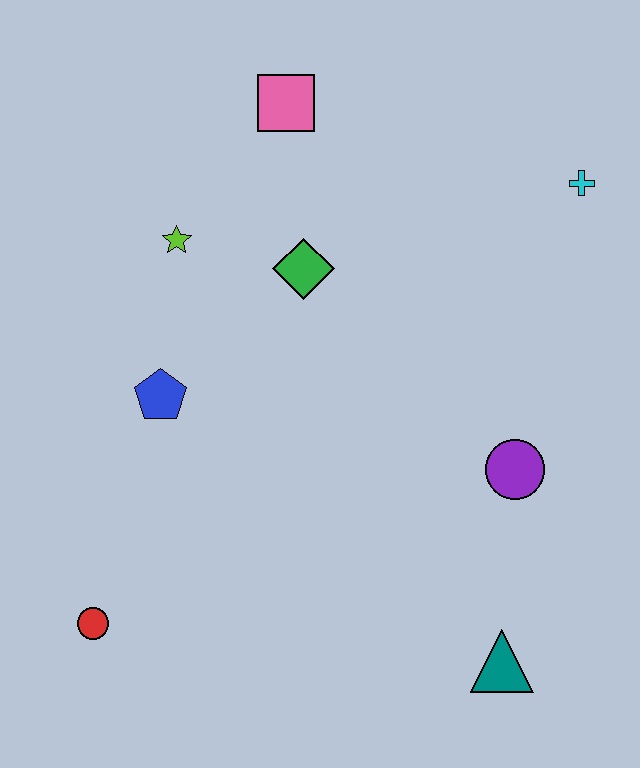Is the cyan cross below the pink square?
Yes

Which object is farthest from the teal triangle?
The pink square is farthest from the teal triangle.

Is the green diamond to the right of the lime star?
Yes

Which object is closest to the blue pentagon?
The lime star is closest to the blue pentagon.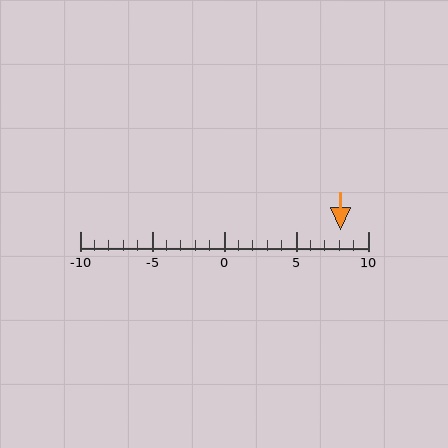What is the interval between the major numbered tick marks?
The major tick marks are spaced 5 units apart.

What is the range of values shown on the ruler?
The ruler shows values from -10 to 10.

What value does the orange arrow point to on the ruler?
The orange arrow points to approximately 8.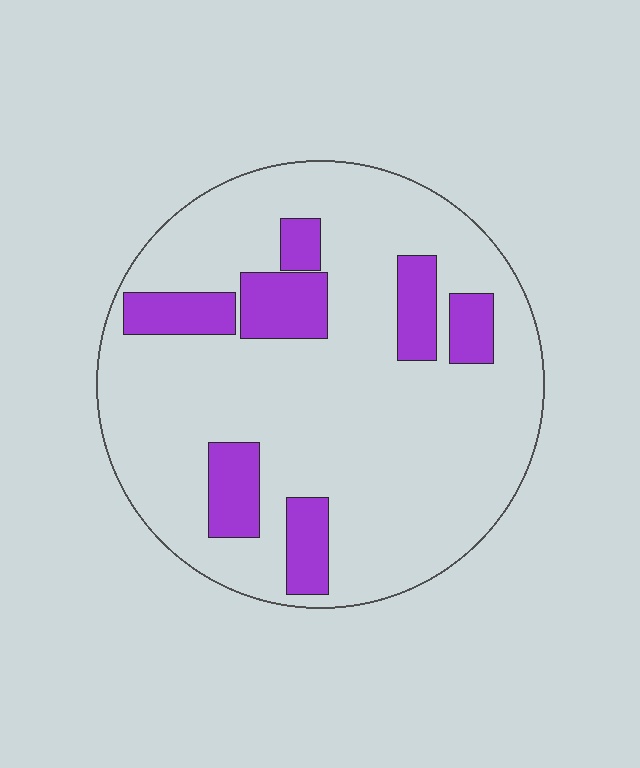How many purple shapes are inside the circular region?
7.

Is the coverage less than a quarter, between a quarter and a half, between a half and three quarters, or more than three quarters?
Less than a quarter.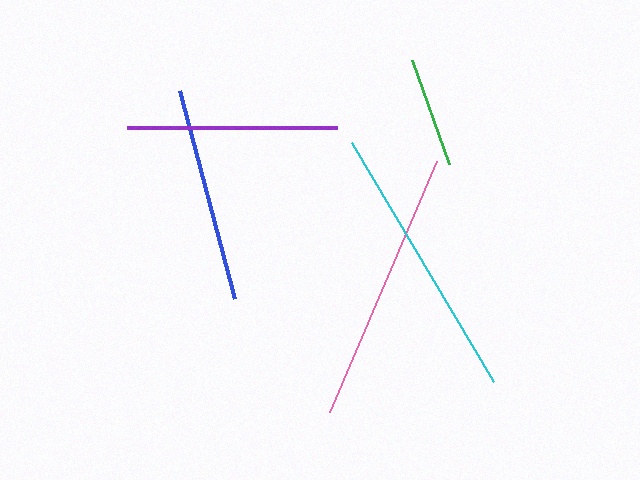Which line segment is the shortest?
The green line is the shortest at approximately 111 pixels.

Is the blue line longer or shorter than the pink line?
The pink line is longer than the blue line.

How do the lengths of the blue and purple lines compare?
The blue and purple lines are approximately the same length.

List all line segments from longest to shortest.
From longest to shortest: cyan, pink, blue, purple, green.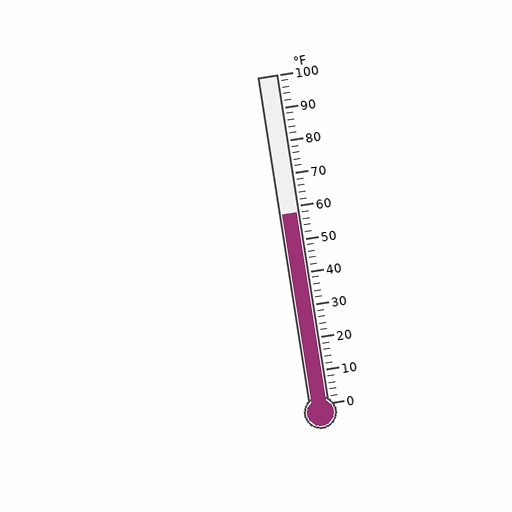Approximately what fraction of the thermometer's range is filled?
The thermometer is filled to approximately 60% of its range.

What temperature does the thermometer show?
The thermometer shows approximately 58°F.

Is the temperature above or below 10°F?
The temperature is above 10°F.